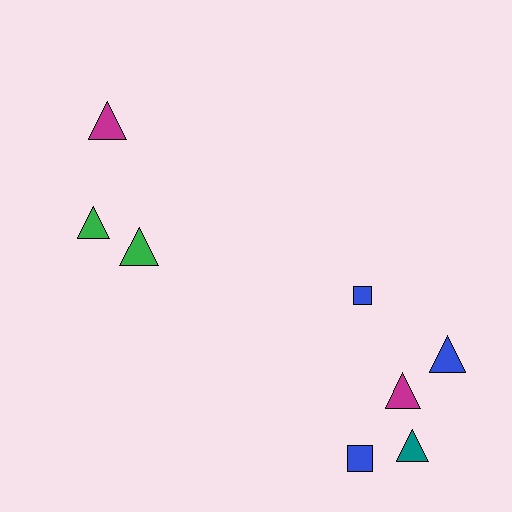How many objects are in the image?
There are 8 objects.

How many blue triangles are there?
There is 1 blue triangle.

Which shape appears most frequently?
Triangle, with 6 objects.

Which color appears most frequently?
Blue, with 3 objects.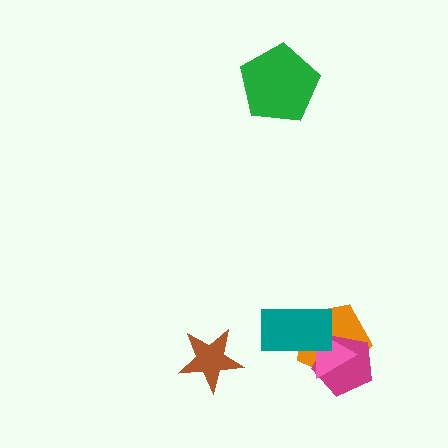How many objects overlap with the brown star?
0 objects overlap with the brown star.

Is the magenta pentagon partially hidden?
Yes, it is partially covered by another shape.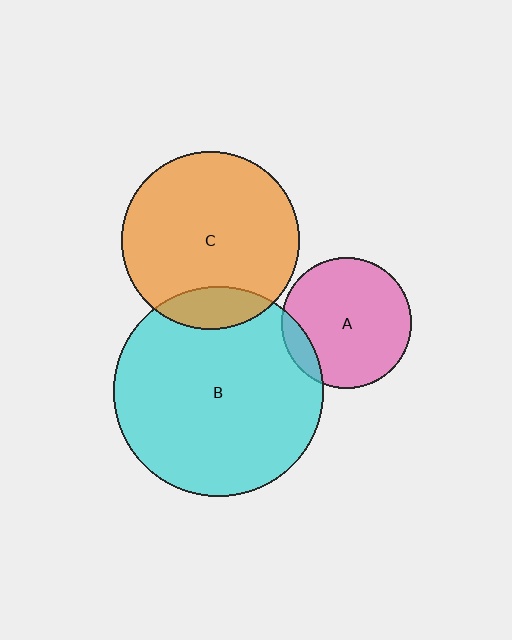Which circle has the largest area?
Circle B (cyan).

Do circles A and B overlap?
Yes.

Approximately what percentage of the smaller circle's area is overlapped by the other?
Approximately 10%.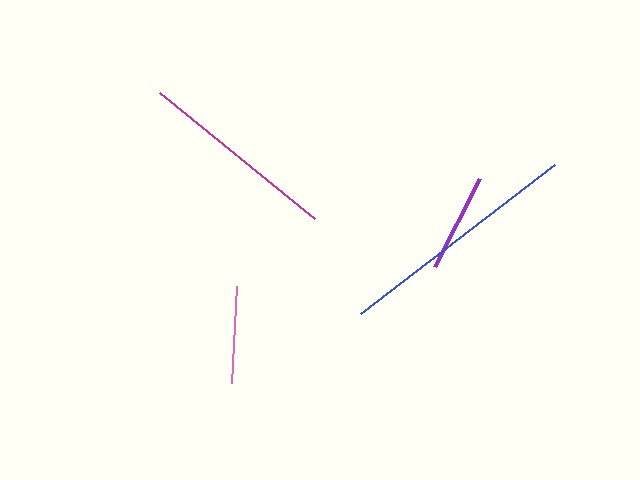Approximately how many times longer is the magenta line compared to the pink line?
The magenta line is approximately 2.1 times the length of the pink line.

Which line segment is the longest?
The blue line is the longest at approximately 245 pixels.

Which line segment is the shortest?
The pink line is the shortest at approximately 97 pixels.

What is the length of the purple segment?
The purple segment is approximately 100 pixels long.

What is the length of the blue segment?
The blue segment is approximately 245 pixels long.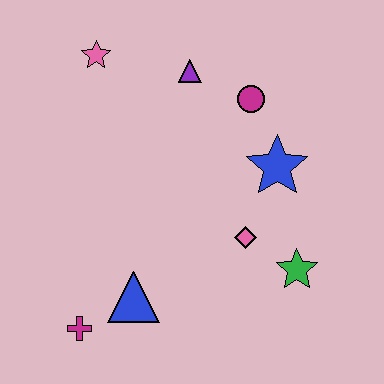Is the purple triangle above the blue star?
Yes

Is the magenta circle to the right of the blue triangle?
Yes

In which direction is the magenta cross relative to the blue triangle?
The magenta cross is to the left of the blue triangle.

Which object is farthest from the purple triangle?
The magenta cross is farthest from the purple triangle.